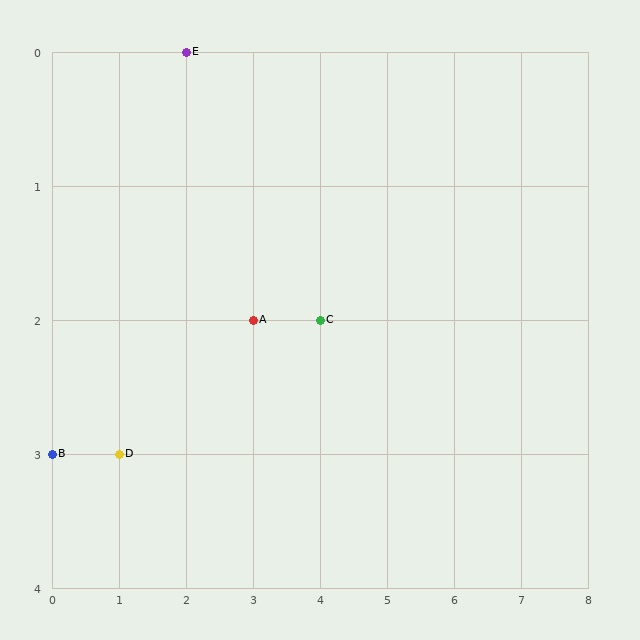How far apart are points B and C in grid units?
Points B and C are 4 columns and 1 row apart (about 4.1 grid units diagonally).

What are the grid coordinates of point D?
Point D is at grid coordinates (1, 3).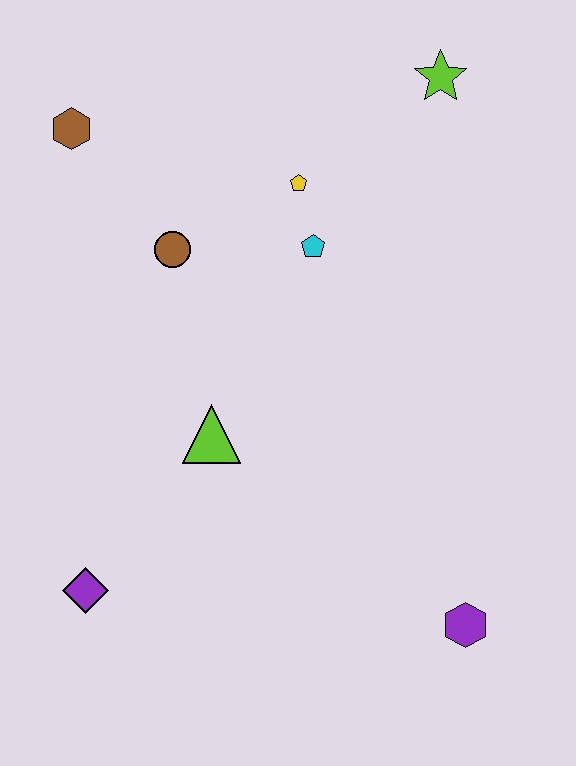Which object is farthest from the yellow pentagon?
The purple hexagon is farthest from the yellow pentagon.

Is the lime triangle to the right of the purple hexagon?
No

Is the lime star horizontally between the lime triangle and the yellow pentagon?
No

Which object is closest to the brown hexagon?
The brown circle is closest to the brown hexagon.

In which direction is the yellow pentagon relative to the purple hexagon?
The yellow pentagon is above the purple hexagon.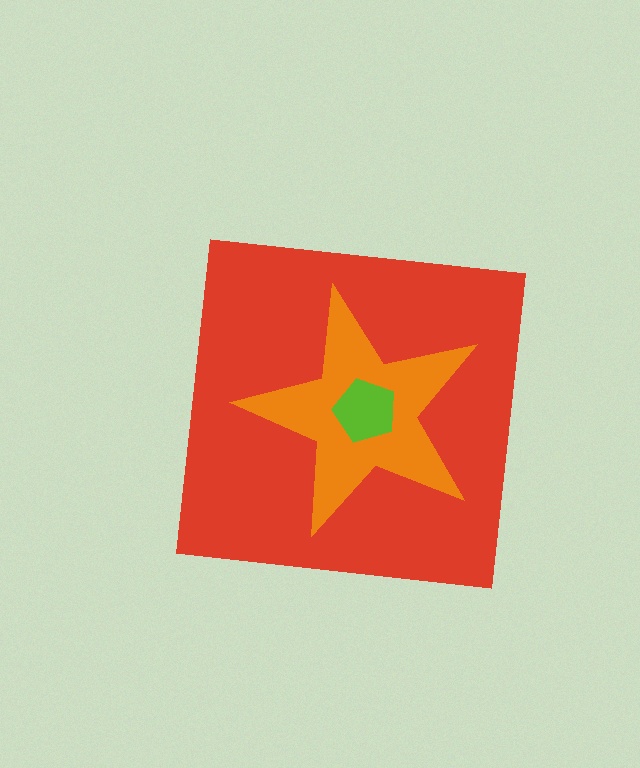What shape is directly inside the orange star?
The lime pentagon.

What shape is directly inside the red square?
The orange star.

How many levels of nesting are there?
3.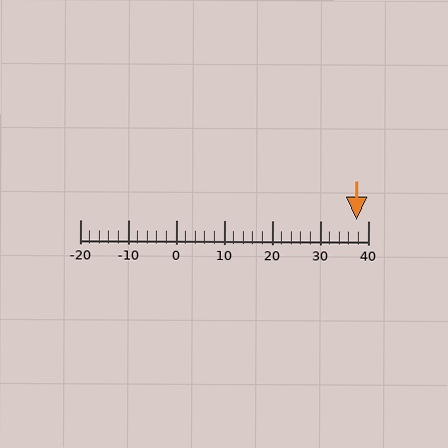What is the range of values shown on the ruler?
The ruler shows values from -20 to 40.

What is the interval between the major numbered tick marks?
The major tick marks are spaced 10 units apart.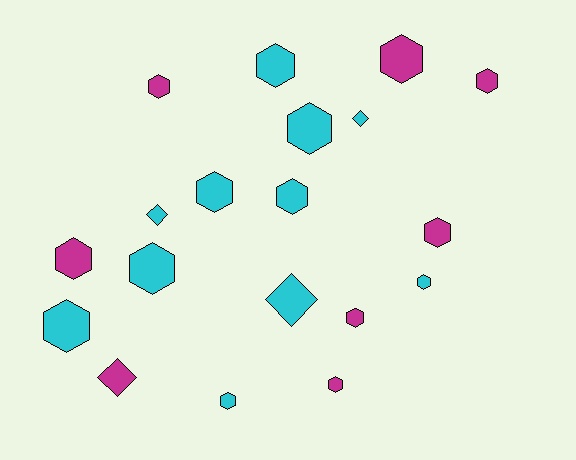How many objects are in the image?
There are 19 objects.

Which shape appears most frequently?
Hexagon, with 15 objects.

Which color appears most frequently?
Cyan, with 11 objects.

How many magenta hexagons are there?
There are 7 magenta hexagons.